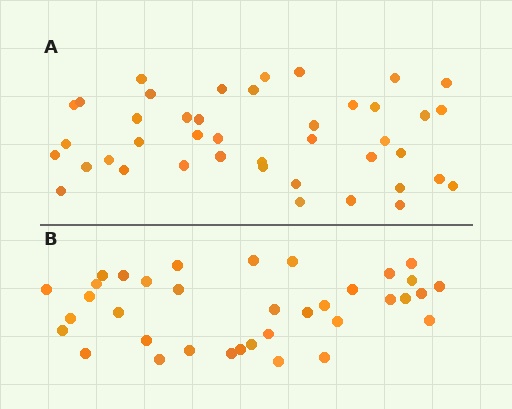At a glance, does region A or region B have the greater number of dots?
Region A (the top region) has more dots.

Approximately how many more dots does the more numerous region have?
Region A has about 6 more dots than region B.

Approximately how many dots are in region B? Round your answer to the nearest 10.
About 40 dots. (The exact count is 36, which rounds to 40.)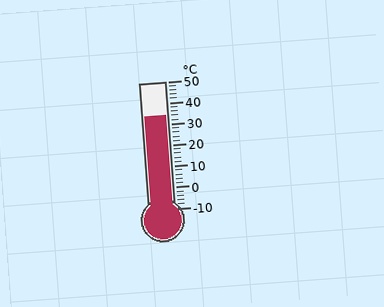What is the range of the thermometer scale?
The thermometer scale ranges from -10°C to 50°C.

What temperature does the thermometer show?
The thermometer shows approximately 34°C.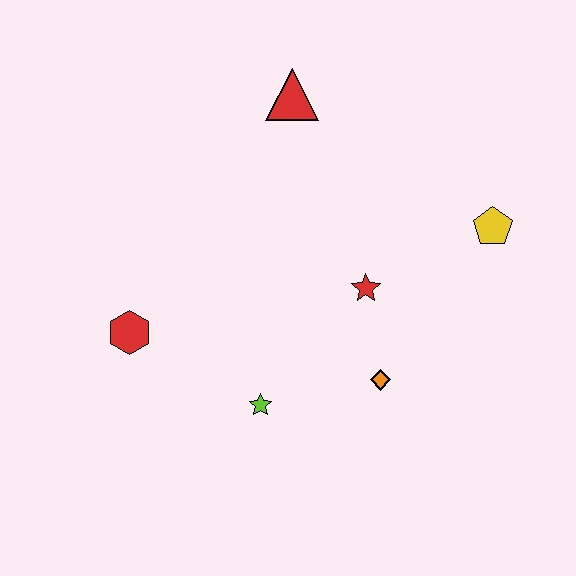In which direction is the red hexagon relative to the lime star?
The red hexagon is to the left of the lime star.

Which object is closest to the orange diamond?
The red star is closest to the orange diamond.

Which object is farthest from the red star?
The red hexagon is farthest from the red star.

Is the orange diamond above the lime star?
Yes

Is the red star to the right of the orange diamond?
No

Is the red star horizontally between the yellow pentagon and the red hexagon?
Yes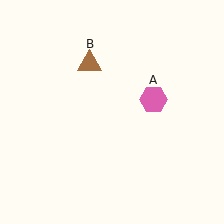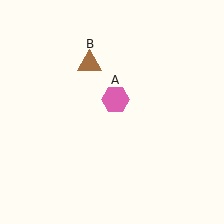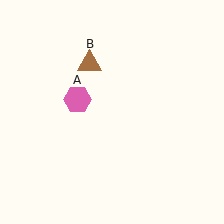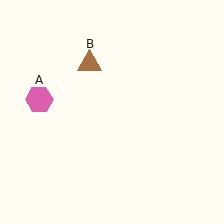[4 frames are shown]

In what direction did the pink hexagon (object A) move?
The pink hexagon (object A) moved left.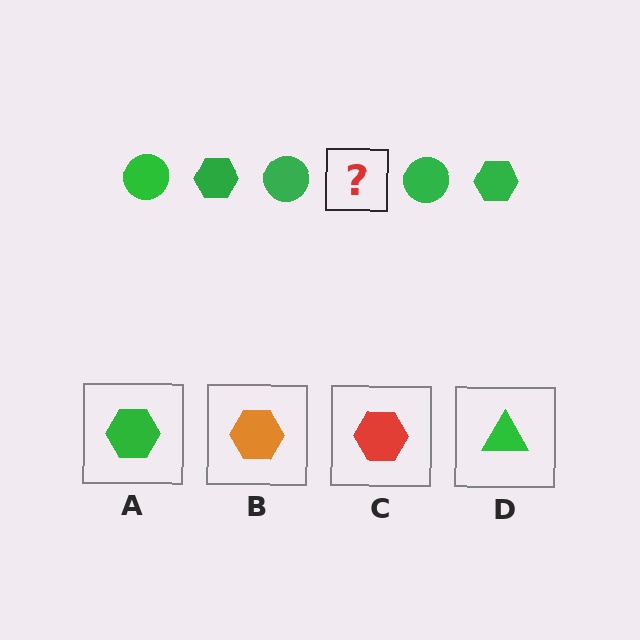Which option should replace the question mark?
Option A.